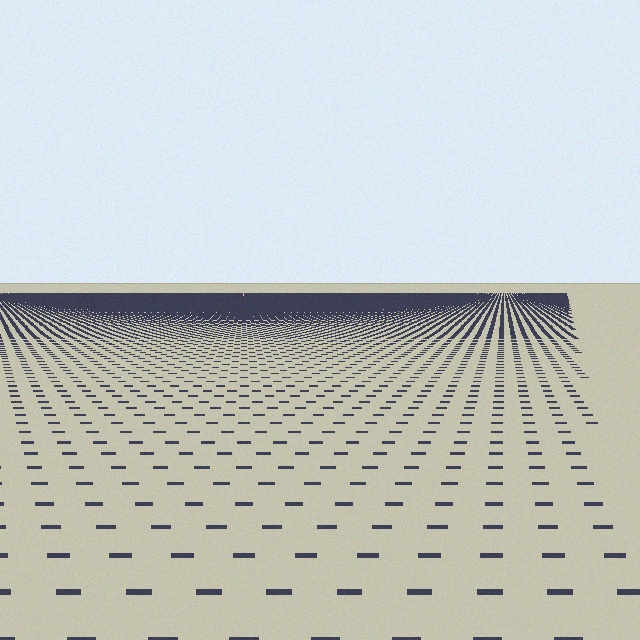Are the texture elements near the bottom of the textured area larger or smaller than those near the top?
Larger. Near the bottom, elements are closer to the viewer and appear at a bigger on-screen size.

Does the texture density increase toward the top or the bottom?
Density increases toward the top.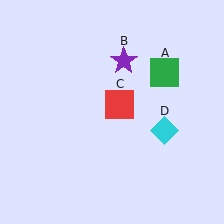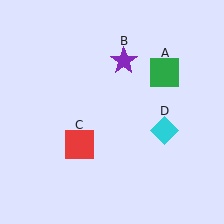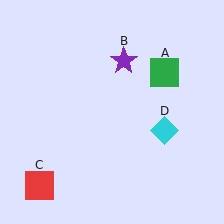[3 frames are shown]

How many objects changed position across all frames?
1 object changed position: red square (object C).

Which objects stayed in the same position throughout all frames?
Green square (object A) and purple star (object B) and cyan diamond (object D) remained stationary.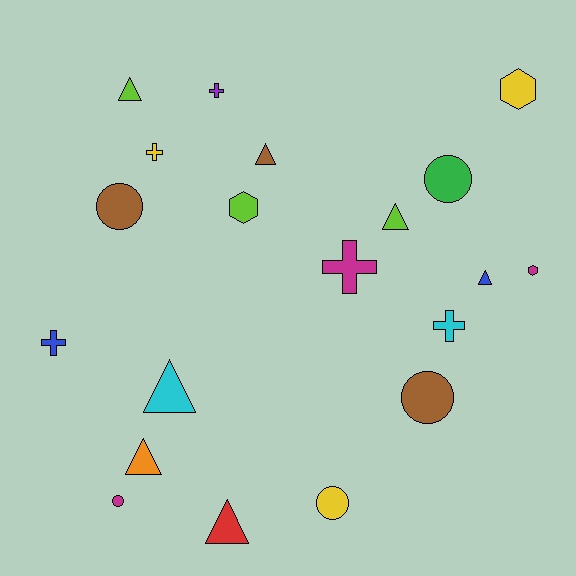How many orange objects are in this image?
There is 1 orange object.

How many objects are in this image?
There are 20 objects.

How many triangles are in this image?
There are 7 triangles.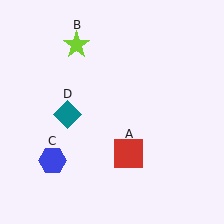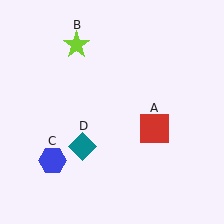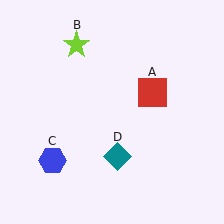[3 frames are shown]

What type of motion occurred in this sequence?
The red square (object A), teal diamond (object D) rotated counterclockwise around the center of the scene.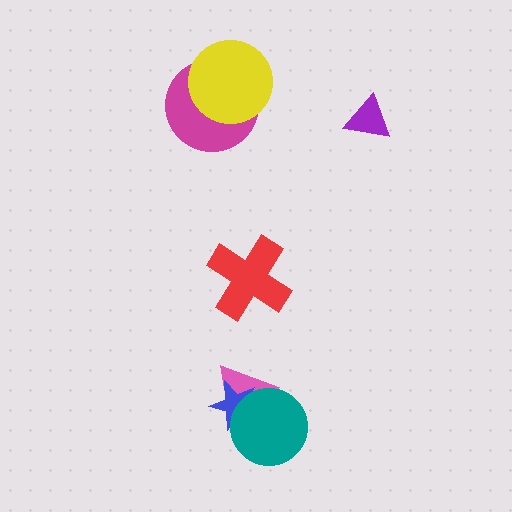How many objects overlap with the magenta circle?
1 object overlaps with the magenta circle.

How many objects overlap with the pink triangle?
2 objects overlap with the pink triangle.